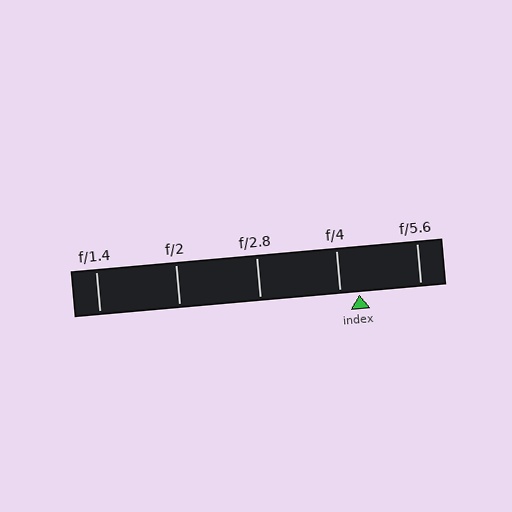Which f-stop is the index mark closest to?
The index mark is closest to f/4.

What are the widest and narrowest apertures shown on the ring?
The widest aperture shown is f/1.4 and the narrowest is f/5.6.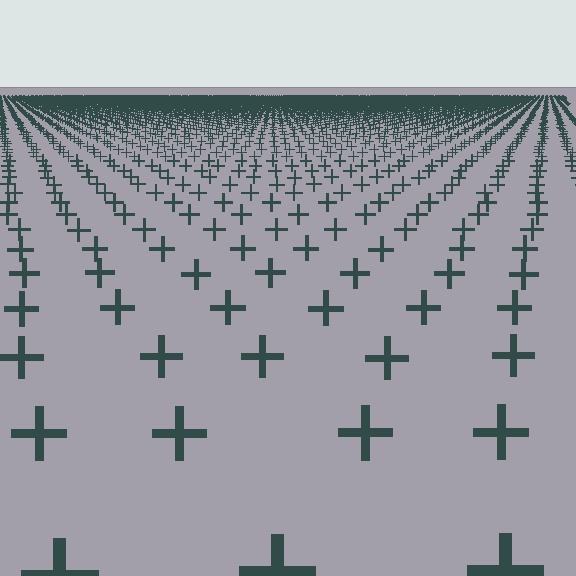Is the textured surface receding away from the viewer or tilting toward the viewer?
The surface is receding away from the viewer. Texture elements get smaller and denser toward the top.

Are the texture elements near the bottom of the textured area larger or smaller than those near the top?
Larger. Near the bottom, elements are closer to the viewer and appear at a bigger on-screen size.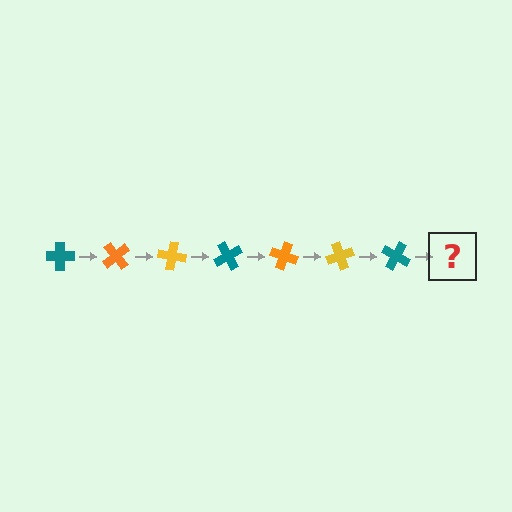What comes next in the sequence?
The next element should be an orange cross, rotated 350 degrees from the start.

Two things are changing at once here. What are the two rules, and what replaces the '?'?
The two rules are that it rotates 50 degrees each step and the color cycles through teal, orange, and yellow. The '?' should be an orange cross, rotated 350 degrees from the start.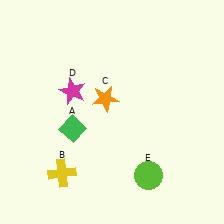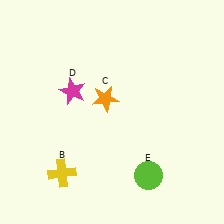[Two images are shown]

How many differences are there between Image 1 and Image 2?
There is 1 difference between the two images.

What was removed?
The green diamond (A) was removed in Image 2.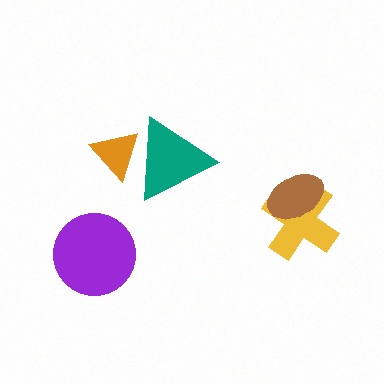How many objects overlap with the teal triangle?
1 object overlaps with the teal triangle.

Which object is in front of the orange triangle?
The teal triangle is in front of the orange triangle.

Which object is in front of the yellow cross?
The brown ellipse is in front of the yellow cross.